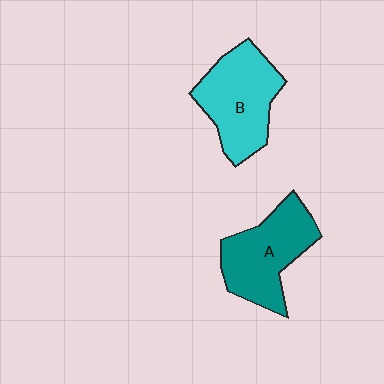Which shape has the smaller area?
Shape A (teal).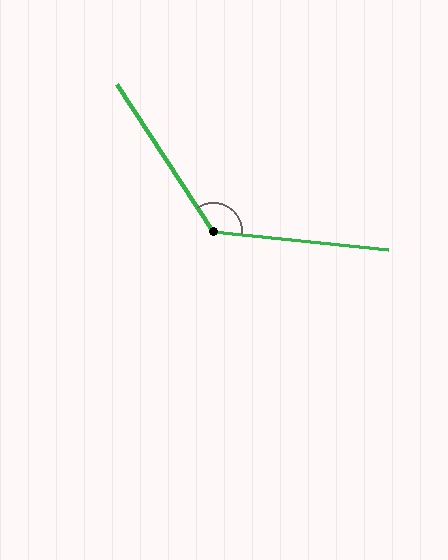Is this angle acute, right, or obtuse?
It is obtuse.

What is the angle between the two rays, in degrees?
Approximately 129 degrees.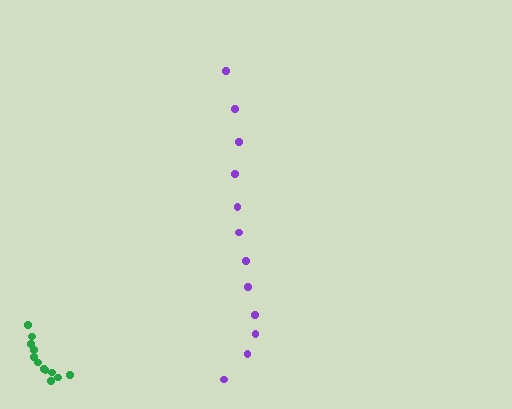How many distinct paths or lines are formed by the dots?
There are 2 distinct paths.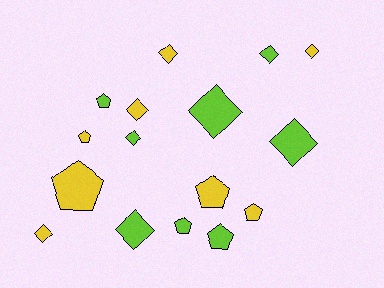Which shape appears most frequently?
Diamond, with 9 objects.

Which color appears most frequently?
Lime, with 8 objects.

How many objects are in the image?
There are 16 objects.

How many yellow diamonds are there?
There are 4 yellow diamonds.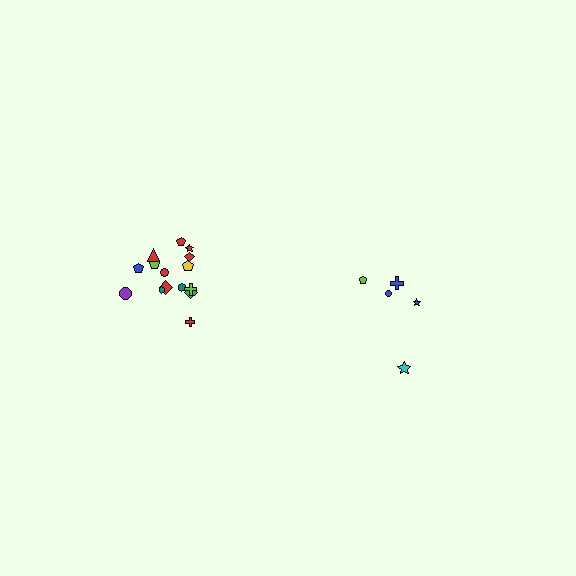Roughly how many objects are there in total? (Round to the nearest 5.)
Roughly 20 objects in total.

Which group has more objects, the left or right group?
The left group.